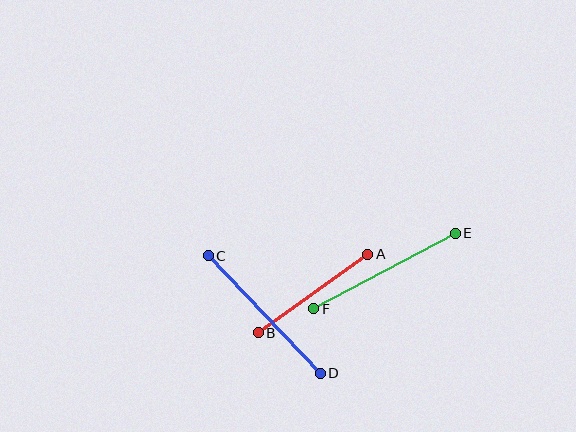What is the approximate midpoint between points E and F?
The midpoint is at approximately (384, 271) pixels.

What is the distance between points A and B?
The distance is approximately 135 pixels.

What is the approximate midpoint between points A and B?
The midpoint is at approximately (313, 294) pixels.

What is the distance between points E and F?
The distance is approximately 160 pixels.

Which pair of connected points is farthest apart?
Points C and D are farthest apart.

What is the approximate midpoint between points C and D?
The midpoint is at approximately (264, 314) pixels.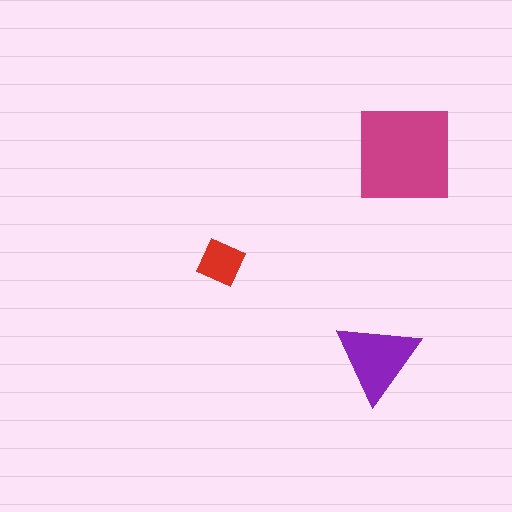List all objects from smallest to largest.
The red diamond, the purple triangle, the magenta square.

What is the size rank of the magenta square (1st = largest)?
1st.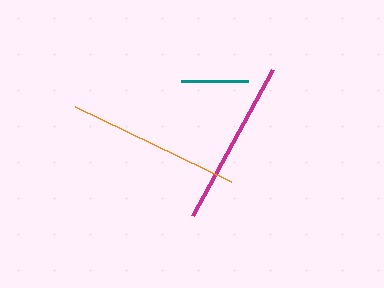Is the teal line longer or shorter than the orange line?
The orange line is longer than the teal line.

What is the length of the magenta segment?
The magenta segment is approximately 167 pixels long.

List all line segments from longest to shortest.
From longest to shortest: orange, magenta, teal.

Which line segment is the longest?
The orange line is the longest at approximately 173 pixels.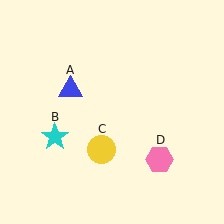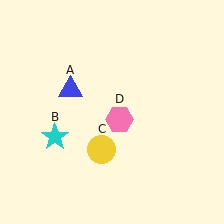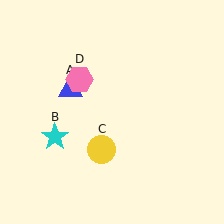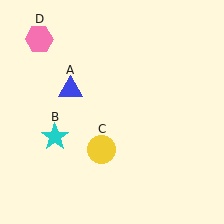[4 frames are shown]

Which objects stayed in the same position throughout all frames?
Blue triangle (object A) and cyan star (object B) and yellow circle (object C) remained stationary.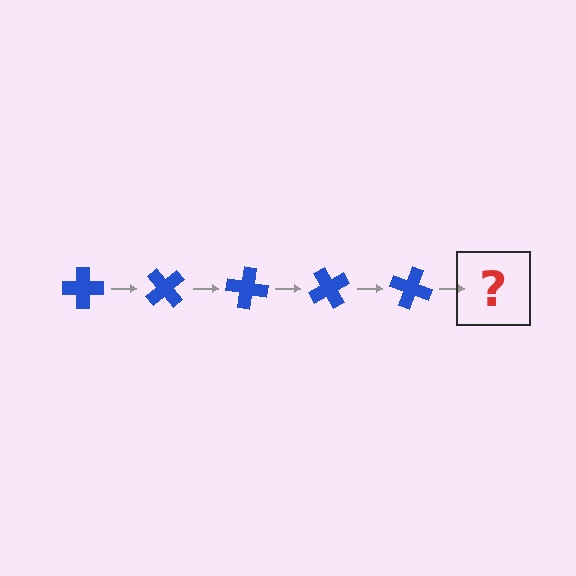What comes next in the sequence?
The next element should be a blue cross rotated 250 degrees.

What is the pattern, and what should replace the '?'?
The pattern is that the cross rotates 50 degrees each step. The '?' should be a blue cross rotated 250 degrees.